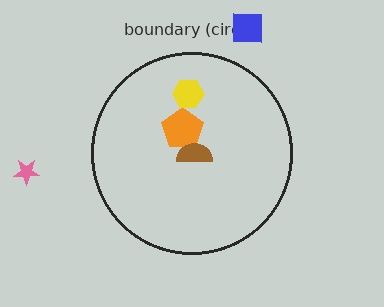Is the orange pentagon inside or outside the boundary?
Inside.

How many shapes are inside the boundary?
3 inside, 2 outside.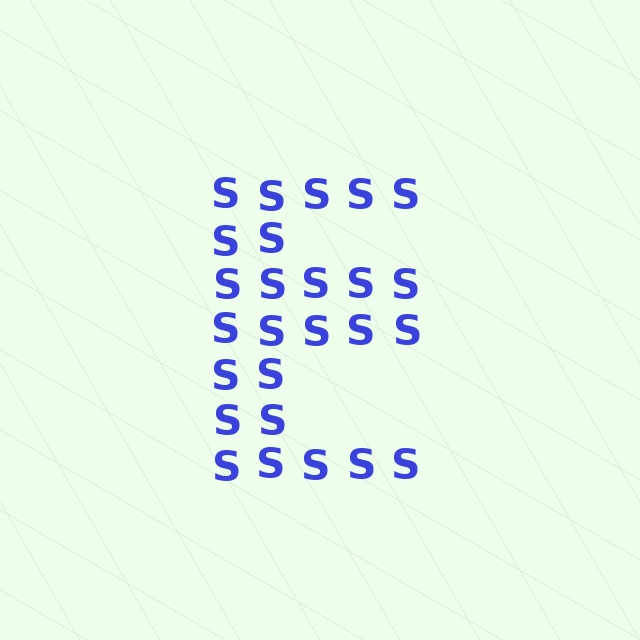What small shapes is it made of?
It is made of small letter S's.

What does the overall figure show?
The overall figure shows the letter E.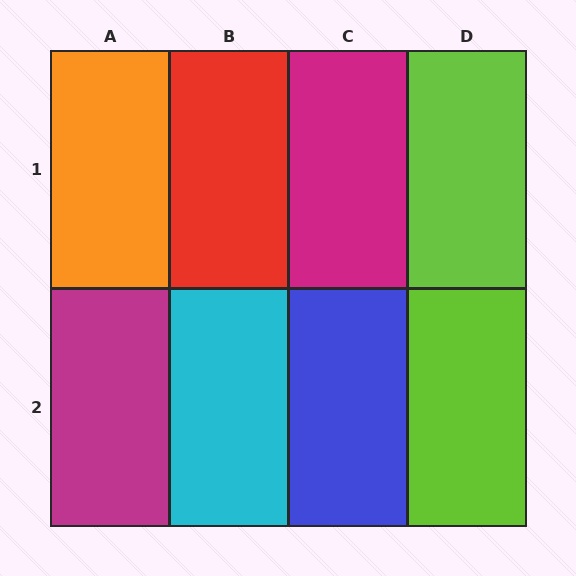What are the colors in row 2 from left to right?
Magenta, cyan, blue, lime.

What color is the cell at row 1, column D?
Lime.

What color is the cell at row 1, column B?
Red.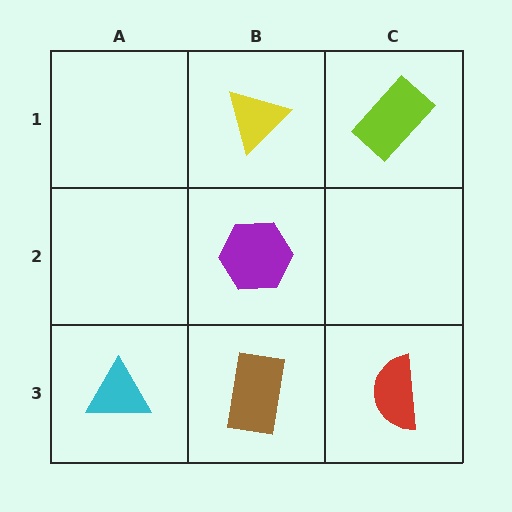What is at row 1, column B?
A yellow triangle.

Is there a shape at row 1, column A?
No, that cell is empty.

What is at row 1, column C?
A lime rectangle.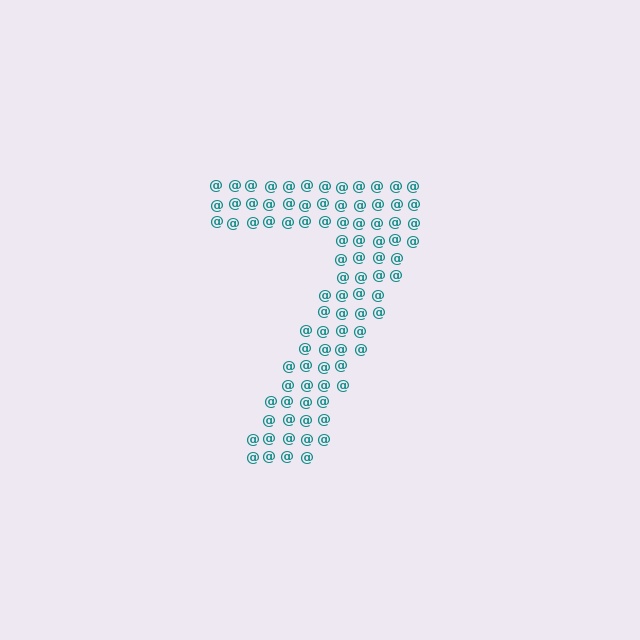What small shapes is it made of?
It is made of small at signs.